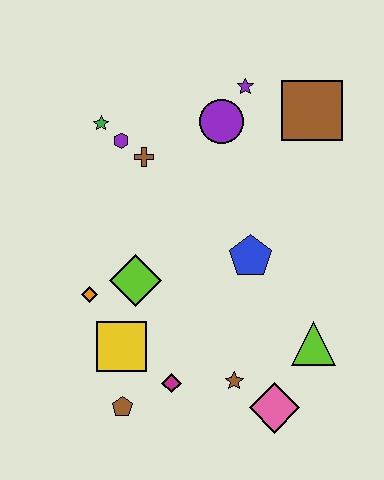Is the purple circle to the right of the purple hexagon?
Yes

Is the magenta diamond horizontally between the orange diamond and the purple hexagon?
No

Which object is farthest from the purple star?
The brown pentagon is farthest from the purple star.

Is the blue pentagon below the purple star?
Yes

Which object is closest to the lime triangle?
The pink diamond is closest to the lime triangle.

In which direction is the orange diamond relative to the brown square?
The orange diamond is to the left of the brown square.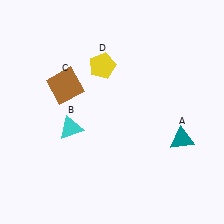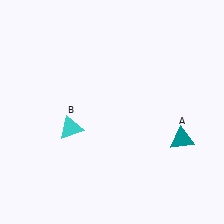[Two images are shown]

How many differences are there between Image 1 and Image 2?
There are 2 differences between the two images.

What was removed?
The yellow pentagon (D), the brown square (C) were removed in Image 2.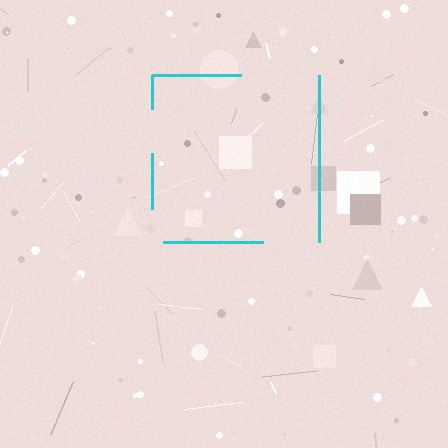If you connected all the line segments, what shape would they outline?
They would outline a square.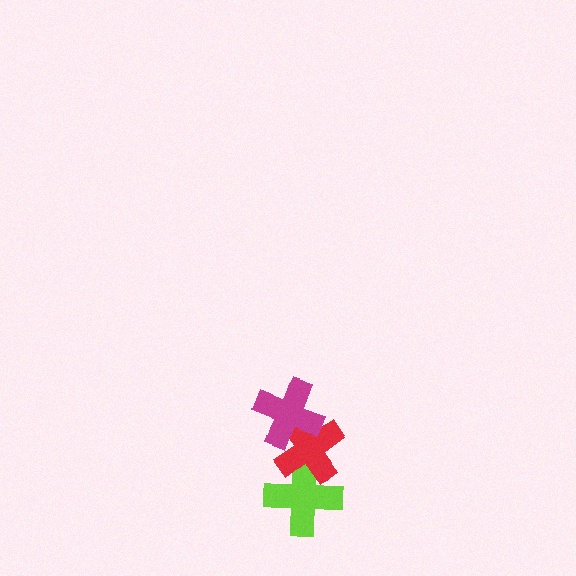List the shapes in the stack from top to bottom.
From top to bottom: the magenta cross, the red cross, the lime cross.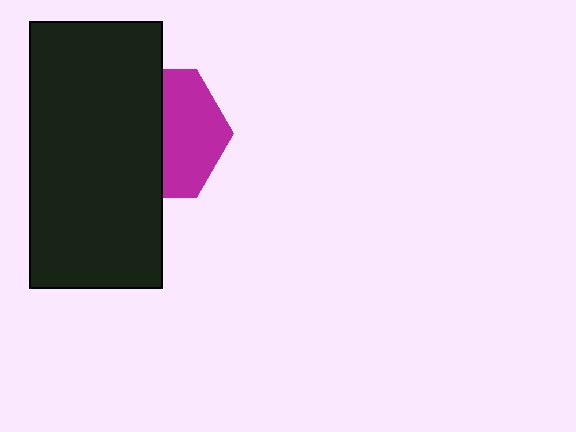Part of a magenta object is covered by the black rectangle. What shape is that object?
It is a hexagon.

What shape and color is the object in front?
The object in front is a black rectangle.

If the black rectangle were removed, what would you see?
You would see the complete magenta hexagon.